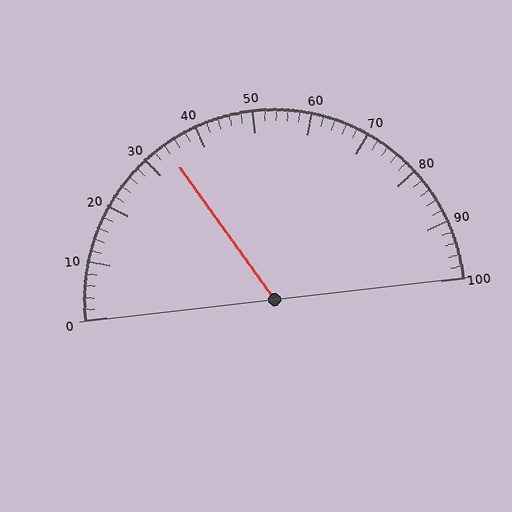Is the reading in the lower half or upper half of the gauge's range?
The reading is in the lower half of the range (0 to 100).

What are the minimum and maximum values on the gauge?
The gauge ranges from 0 to 100.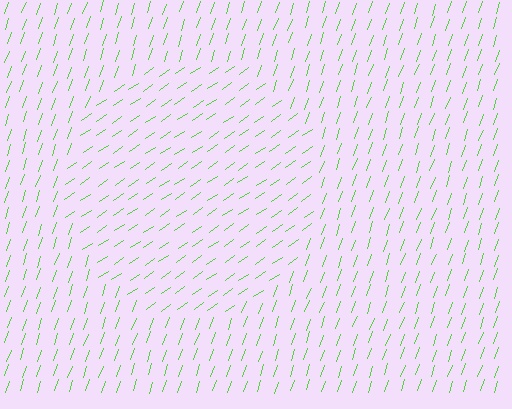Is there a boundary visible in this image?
Yes, there is a texture boundary formed by a change in line orientation.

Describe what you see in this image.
The image is filled with small lime line segments. A circle region in the image has lines oriented differently from the surrounding lines, creating a visible texture boundary.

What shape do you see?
I see a circle.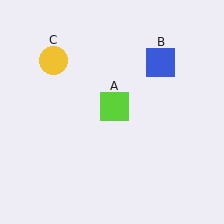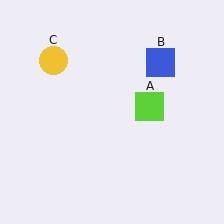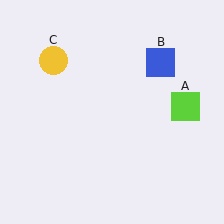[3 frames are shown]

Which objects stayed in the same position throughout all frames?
Blue square (object B) and yellow circle (object C) remained stationary.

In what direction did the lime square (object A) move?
The lime square (object A) moved right.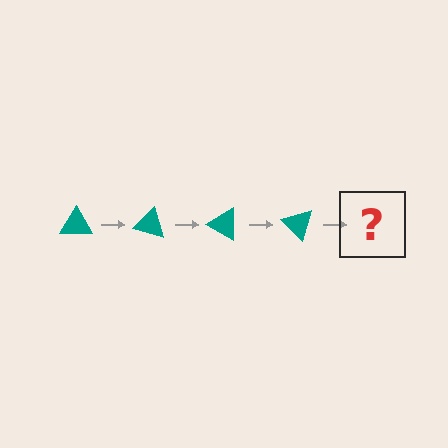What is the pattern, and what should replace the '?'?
The pattern is that the triangle rotates 15 degrees each step. The '?' should be a teal triangle rotated 60 degrees.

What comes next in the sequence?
The next element should be a teal triangle rotated 60 degrees.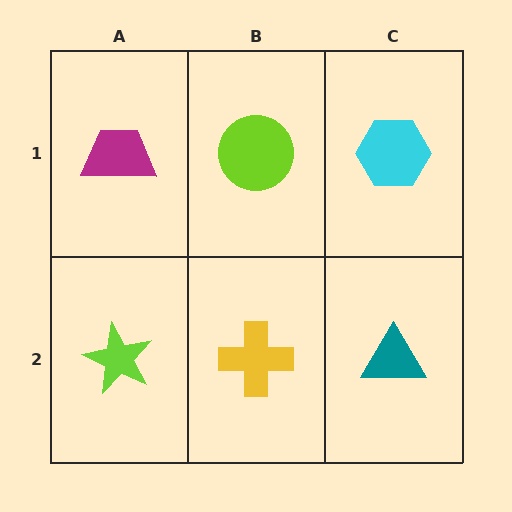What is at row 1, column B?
A lime circle.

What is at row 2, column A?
A lime star.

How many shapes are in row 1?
3 shapes.